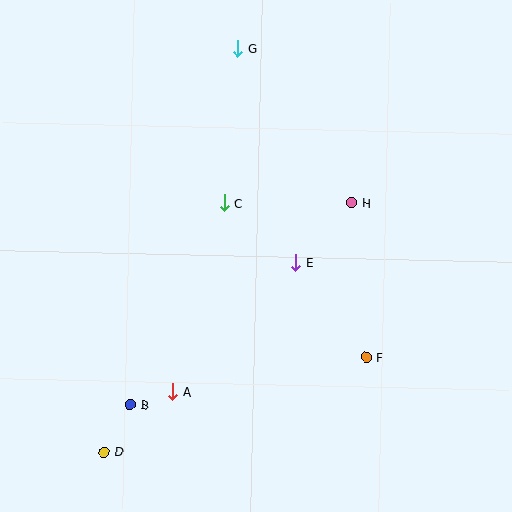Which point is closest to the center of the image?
Point E at (295, 262) is closest to the center.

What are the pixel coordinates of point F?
Point F is at (366, 357).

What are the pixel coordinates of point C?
Point C is at (224, 203).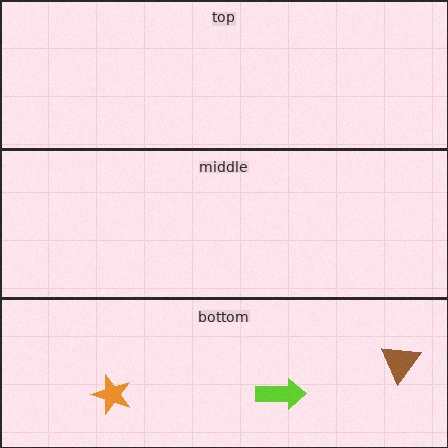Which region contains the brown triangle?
The bottom region.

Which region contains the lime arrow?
The bottom region.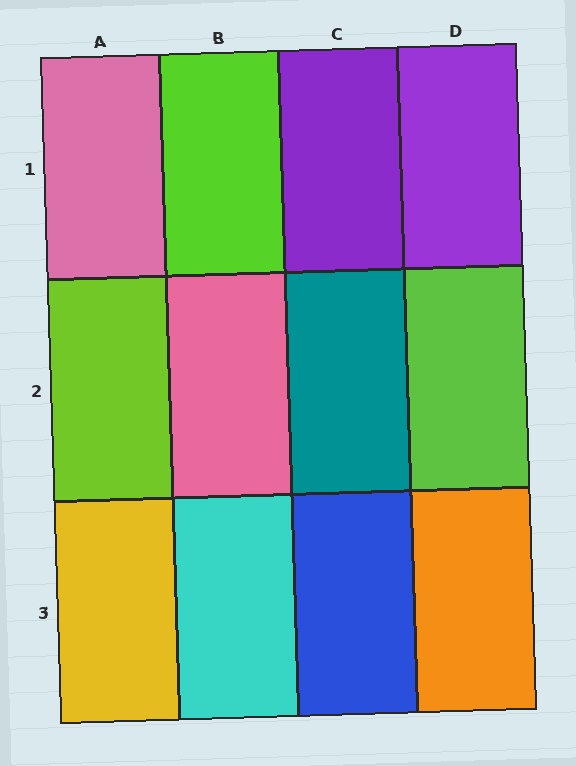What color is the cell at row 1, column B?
Lime.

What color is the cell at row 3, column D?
Orange.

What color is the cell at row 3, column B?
Cyan.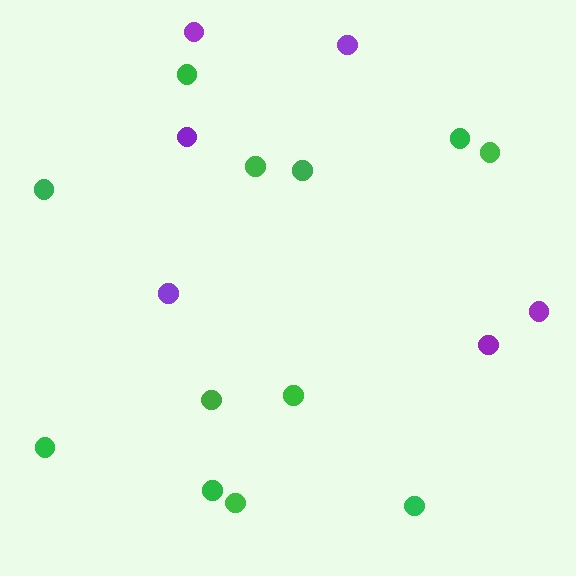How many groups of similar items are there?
There are 2 groups: one group of purple circles (6) and one group of green circles (12).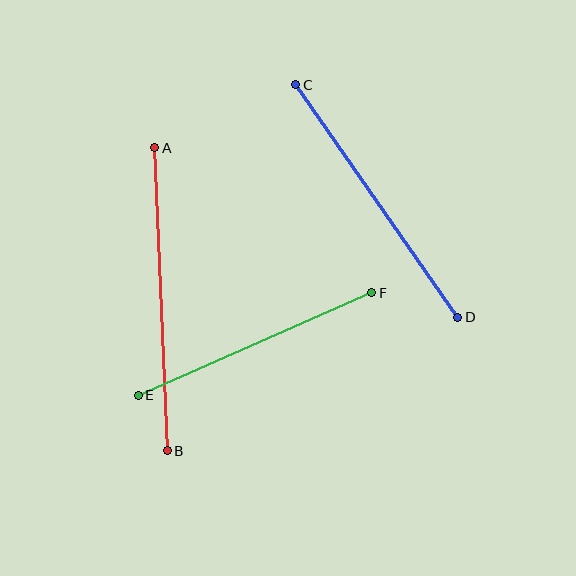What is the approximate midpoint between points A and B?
The midpoint is at approximately (161, 299) pixels.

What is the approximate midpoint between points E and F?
The midpoint is at approximately (255, 344) pixels.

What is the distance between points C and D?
The distance is approximately 283 pixels.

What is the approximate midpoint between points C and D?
The midpoint is at approximately (377, 201) pixels.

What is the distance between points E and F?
The distance is approximately 255 pixels.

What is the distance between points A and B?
The distance is approximately 303 pixels.